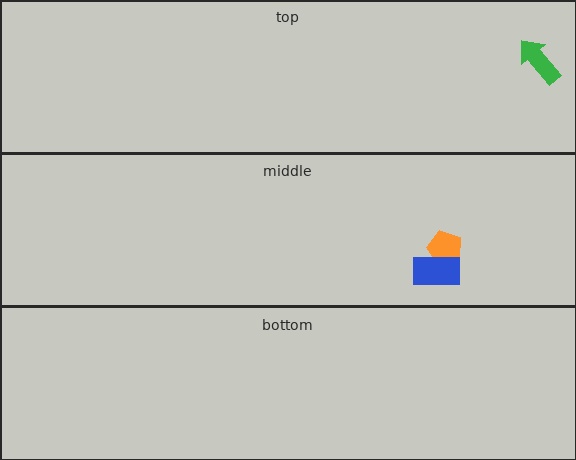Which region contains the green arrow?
The top region.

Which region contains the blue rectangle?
The middle region.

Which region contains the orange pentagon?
The middle region.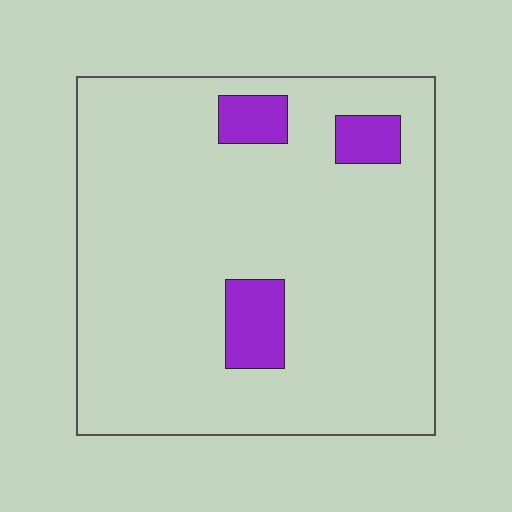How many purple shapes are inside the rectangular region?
3.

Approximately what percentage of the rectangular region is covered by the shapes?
Approximately 10%.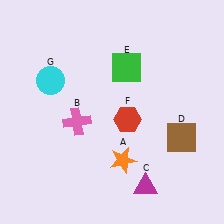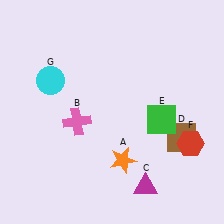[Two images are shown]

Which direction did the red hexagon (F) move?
The red hexagon (F) moved right.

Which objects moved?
The objects that moved are: the green square (E), the red hexagon (F).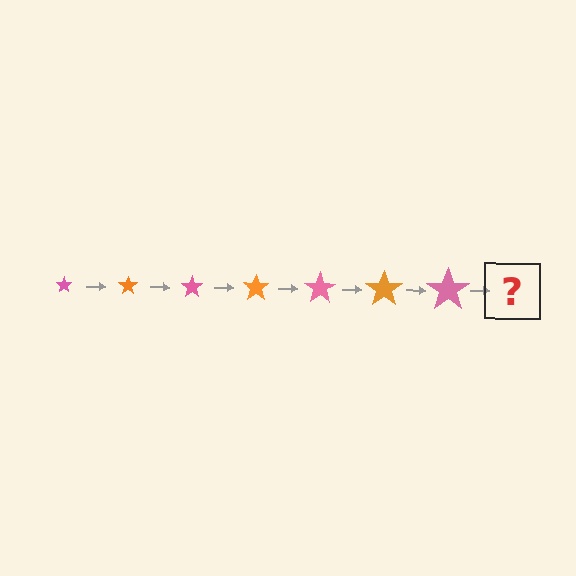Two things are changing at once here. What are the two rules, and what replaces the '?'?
The two rules are that the star grows larger each step and the color cycles through pink and orange. The '?' should be an orange star, larger than the previous one.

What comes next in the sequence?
The next element should be an orange star, larger than the previous one.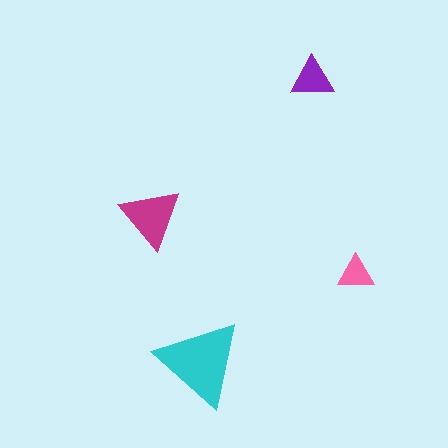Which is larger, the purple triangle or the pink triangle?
The purple one.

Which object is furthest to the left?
The magenta triangle is leftmost.